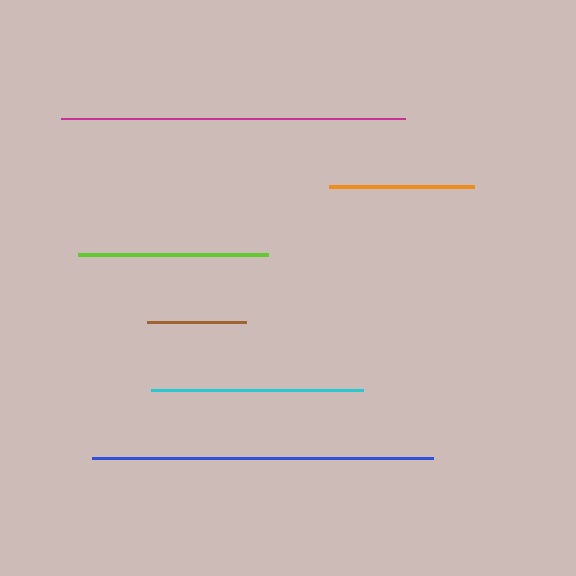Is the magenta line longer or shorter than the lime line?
The magenta line is longer than the lime line.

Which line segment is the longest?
The magenta line is the longest at approximately 344 pixels.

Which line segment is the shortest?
The brown line is the shortest at approximately 100 pixels.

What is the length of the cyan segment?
The cyan segment is approximately 212 pixels long.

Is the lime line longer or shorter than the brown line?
The lime line is longer than the brown line.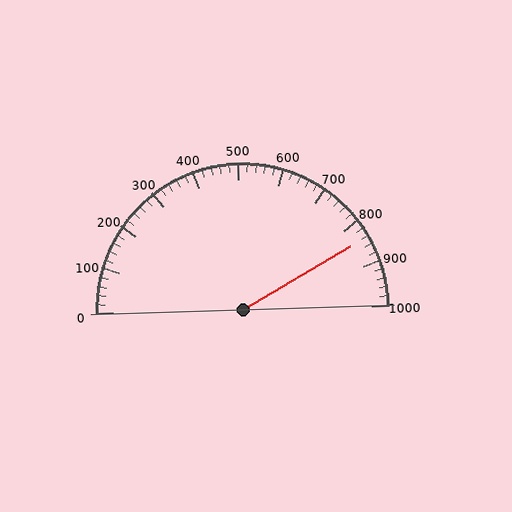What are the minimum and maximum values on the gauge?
The gauge ranges from 0 to 1000.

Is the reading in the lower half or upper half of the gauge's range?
The reading is in the upper half of the range (0 to 1000).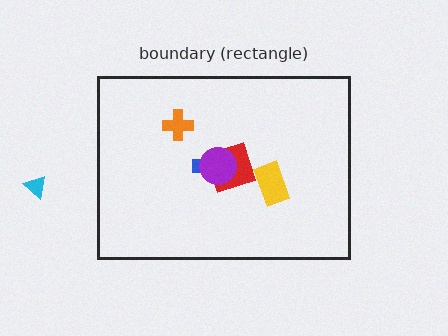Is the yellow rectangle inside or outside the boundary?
Inside.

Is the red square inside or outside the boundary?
Inside.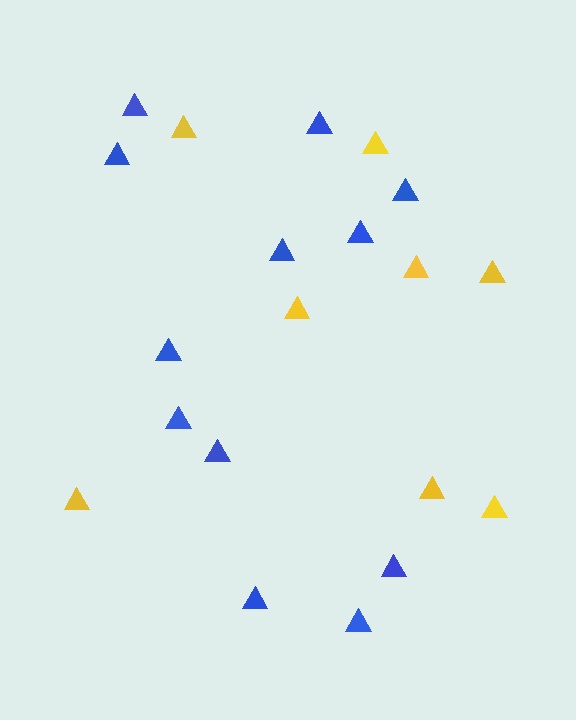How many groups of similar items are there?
There are 2 groups: one group of yellow triangles (8) and one group of blue triangles (12).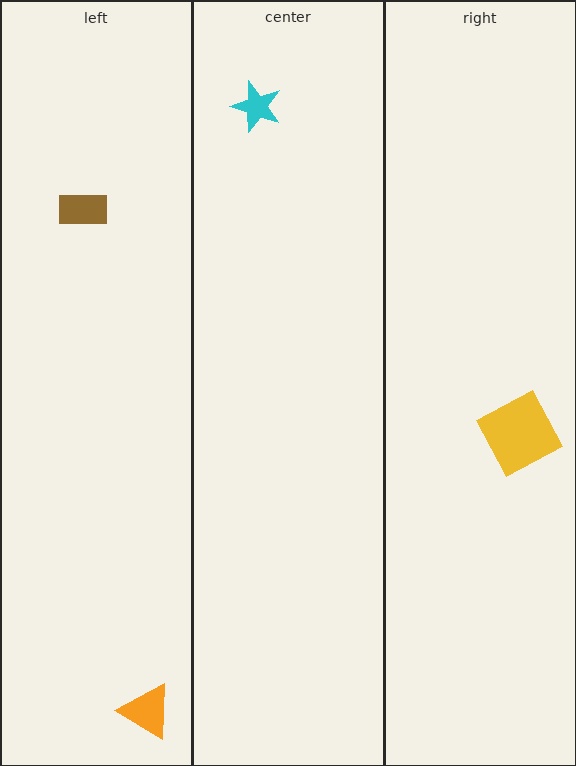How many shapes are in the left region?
2.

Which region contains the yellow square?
The right region.